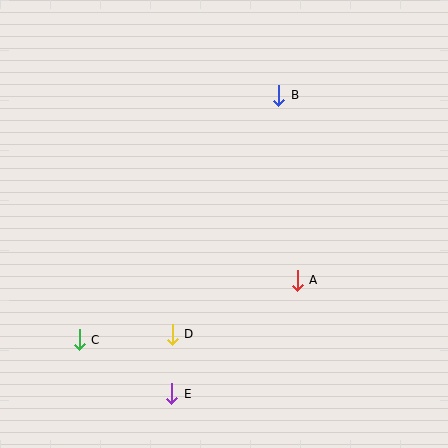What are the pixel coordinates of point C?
Point C is at (79, 340).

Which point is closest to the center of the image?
Point A at (297, 280) is closest to the center.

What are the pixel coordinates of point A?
Point A is at (297, 280).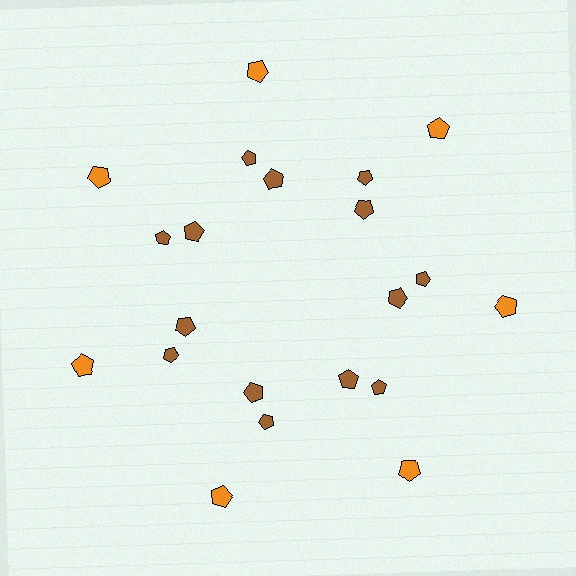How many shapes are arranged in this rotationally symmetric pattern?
There are 21 shapes, arranged in 7 groups of 3.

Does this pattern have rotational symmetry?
Yes, this pattern has 7-fold rotational symmetry. It looks the same after rotating 51 degrees around the center.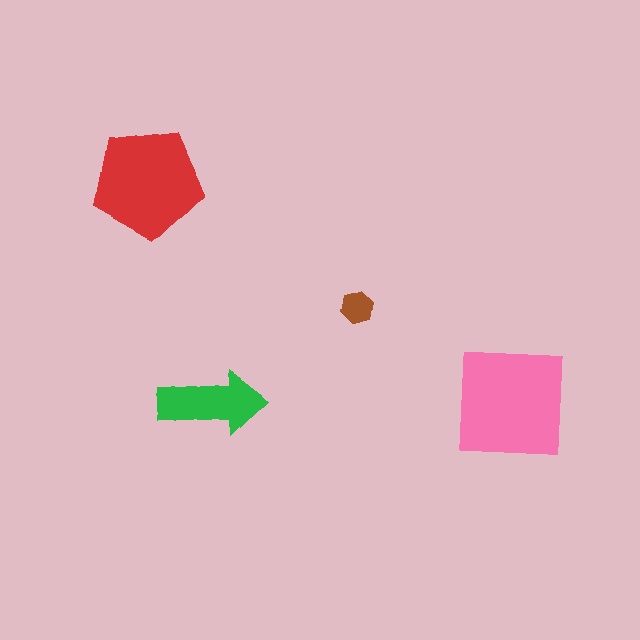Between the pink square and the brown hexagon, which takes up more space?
The pink square.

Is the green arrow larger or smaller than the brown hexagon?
Larger.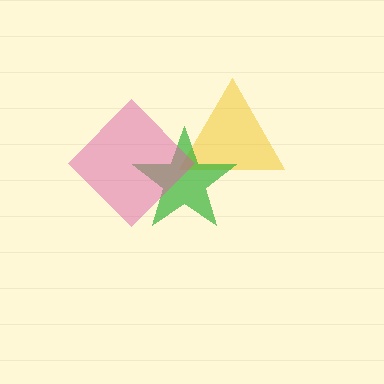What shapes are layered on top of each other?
The layered shapes are: a yellow triangle, a green star, a pink diamond.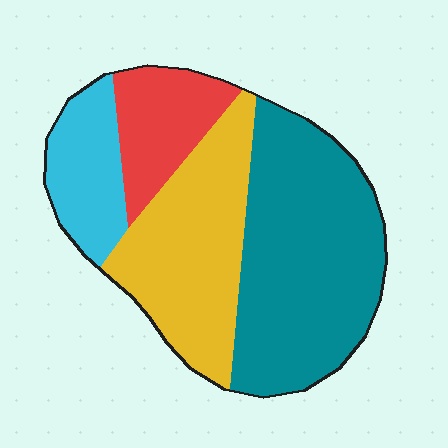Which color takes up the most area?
Teal, at roughly 45%.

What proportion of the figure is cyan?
Cyan takes up about one eighth (1/8) of the figure.